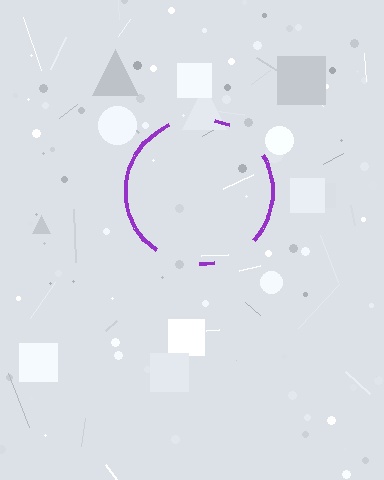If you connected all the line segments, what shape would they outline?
They would outline a circle.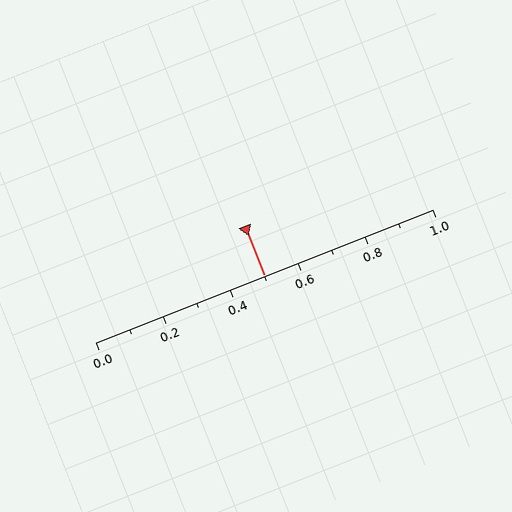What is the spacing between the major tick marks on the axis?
The major ticks are spaced 0.2 apart.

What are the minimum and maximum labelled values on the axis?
The axis runs from 0.0 to 1.0.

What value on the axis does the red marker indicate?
The marker indicates approximately 0.5.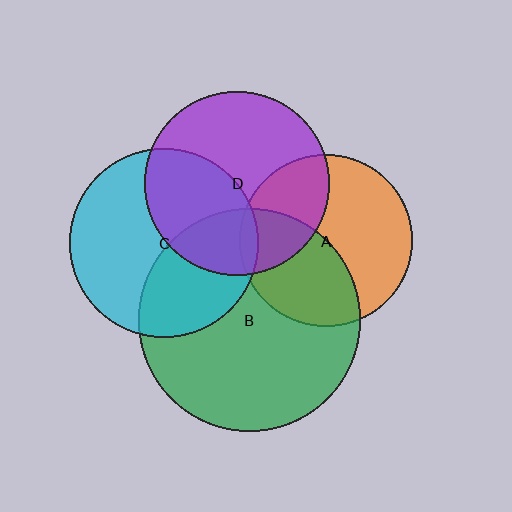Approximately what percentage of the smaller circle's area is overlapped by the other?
Approximately 5%.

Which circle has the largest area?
Circle B (green).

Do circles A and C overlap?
Yes.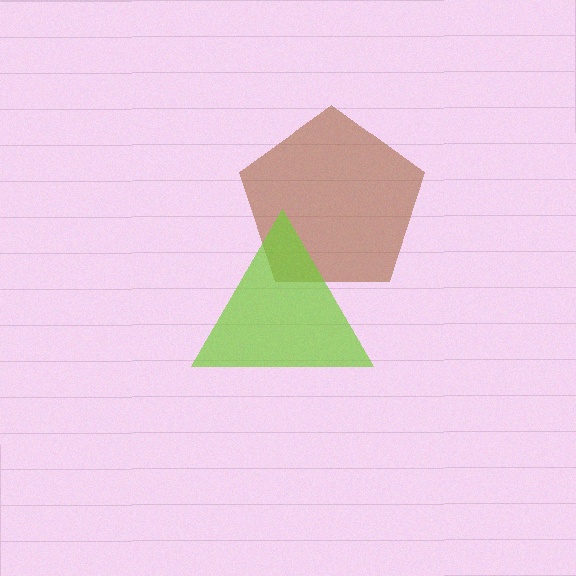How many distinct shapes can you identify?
There are 2 distinct shapes: a brown pentagon, a lime triangle.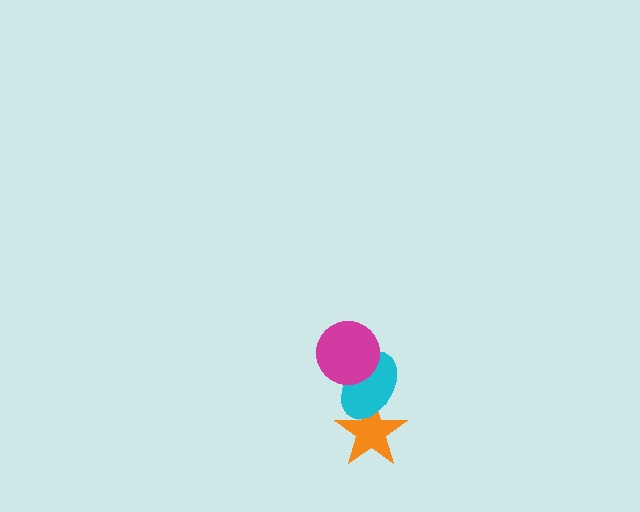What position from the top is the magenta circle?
The magenta circle is 1st from the top.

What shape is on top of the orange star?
The cyan ellipse is on top of the orange star.